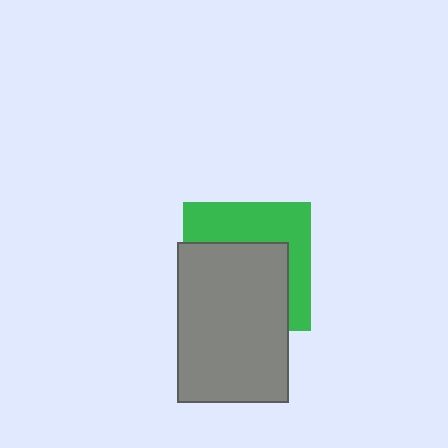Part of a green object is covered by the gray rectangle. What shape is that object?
It is a square.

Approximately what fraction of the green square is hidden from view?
Roughly 57% of the green square is hidden behind the gray rectangle.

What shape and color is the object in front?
The object in front is a gray rectangle.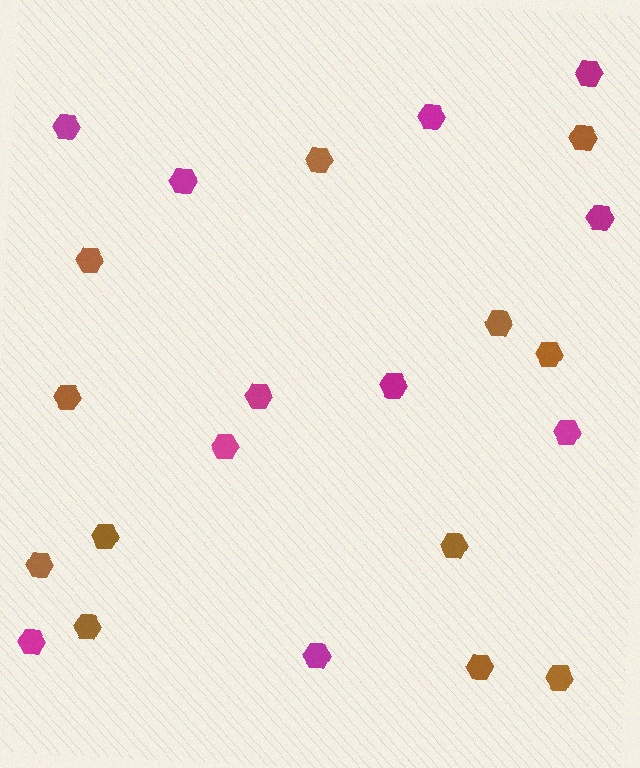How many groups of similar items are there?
There are 2 groups: one group of magenta hexagons (11) and one group of brown hexagons (12).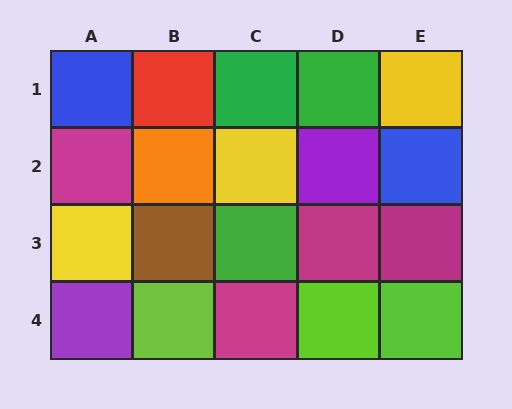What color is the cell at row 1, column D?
Green.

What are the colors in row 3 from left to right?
Yellow, brown, green, magenta, magenta.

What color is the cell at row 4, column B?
Lime.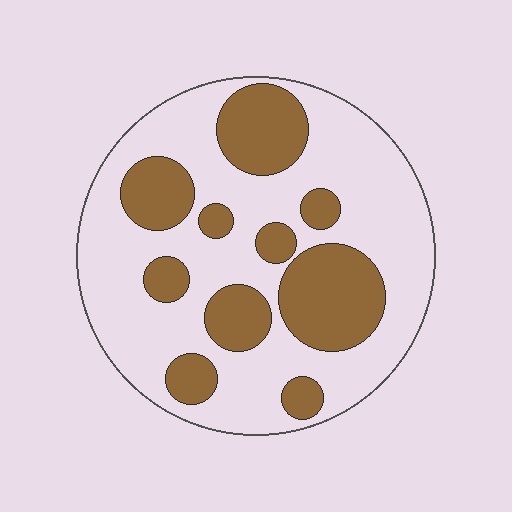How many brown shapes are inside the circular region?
10.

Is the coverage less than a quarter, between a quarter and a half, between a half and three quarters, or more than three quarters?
Between a quarter and a half.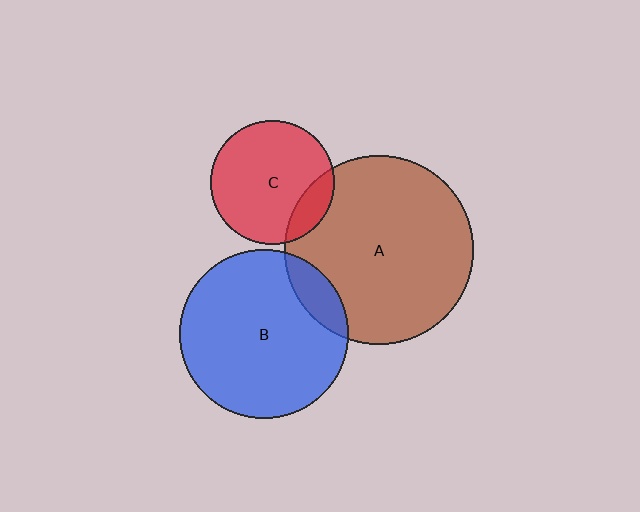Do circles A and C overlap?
Yes.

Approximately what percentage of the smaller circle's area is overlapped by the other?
Approximately 15%.